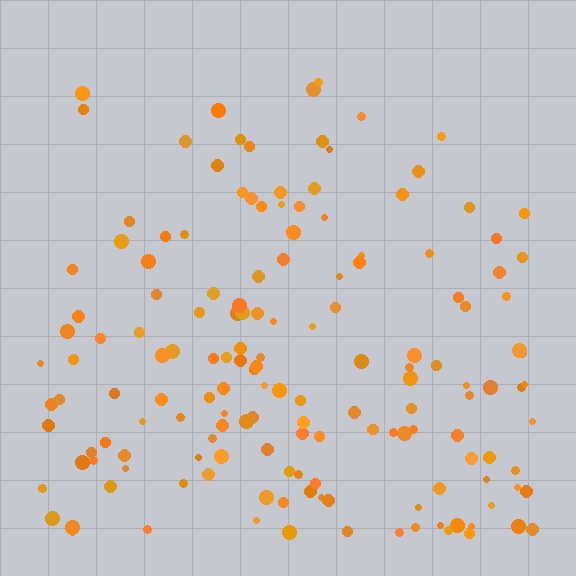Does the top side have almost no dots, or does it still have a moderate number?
Still a moderate number, just noticeably fewer than the bottom.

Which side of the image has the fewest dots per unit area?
The top.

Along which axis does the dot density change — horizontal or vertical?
Vertical.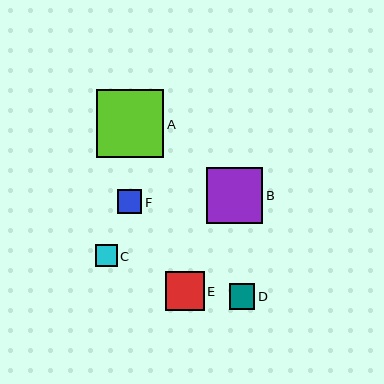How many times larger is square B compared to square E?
Square B is approximately 1.4 times the size of square E.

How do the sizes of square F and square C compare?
Square F and square C are approximately the same size.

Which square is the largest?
Square A is the largest with a size of approximately 68 pixels.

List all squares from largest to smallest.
From largest to smallest: A, B, E, D, F, C.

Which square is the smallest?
Square C is the smallest with a size of approximately 22 pixels.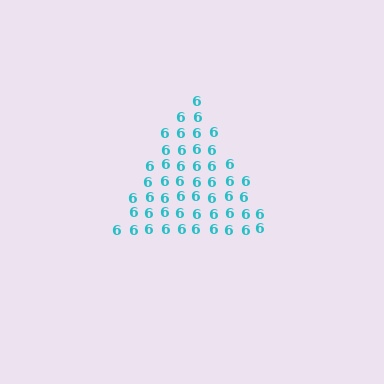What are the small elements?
The small elements are digit 6's.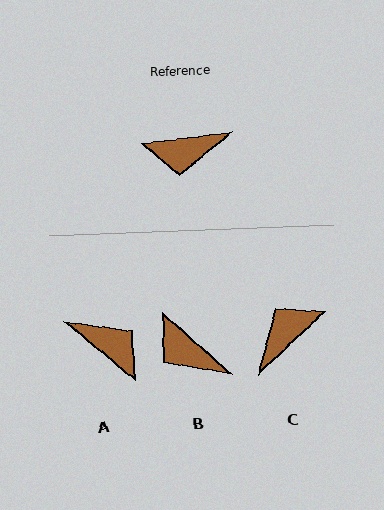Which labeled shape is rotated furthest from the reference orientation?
C, about 144 degrees away.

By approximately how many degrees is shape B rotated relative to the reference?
Approximately 49 degrees clockwise.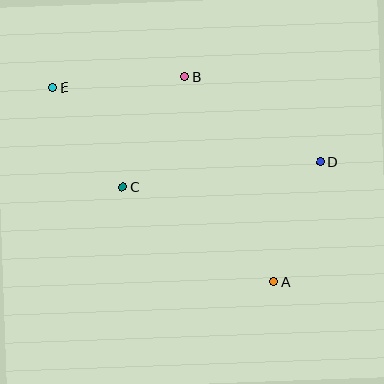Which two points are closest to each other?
Points C and E are closest to each other.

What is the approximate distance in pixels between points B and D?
The distance between B and D is approximately 160 pixels.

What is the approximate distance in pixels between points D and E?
The distance between D and E is approximately 278 pixels.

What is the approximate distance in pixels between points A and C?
The distance between A and C is approximately 179 pixels.